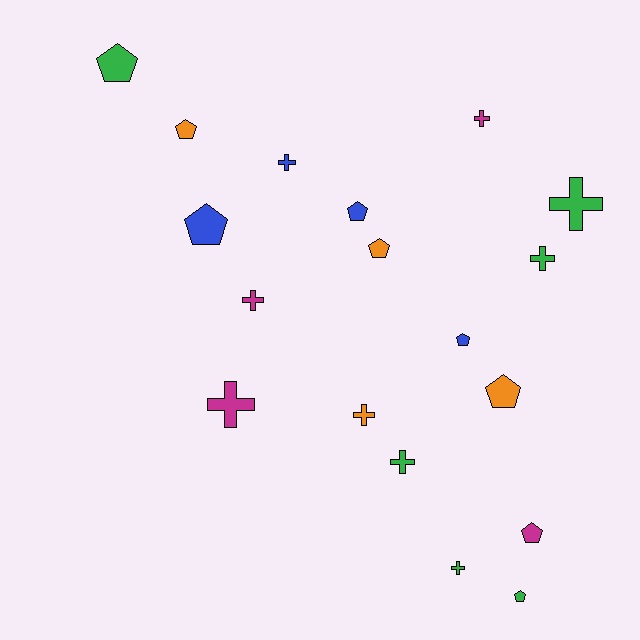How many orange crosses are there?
There is 1 orange cross.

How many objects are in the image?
There are 18 objects.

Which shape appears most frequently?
Cross, with 9 objects.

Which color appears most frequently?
Green, with 6 objects.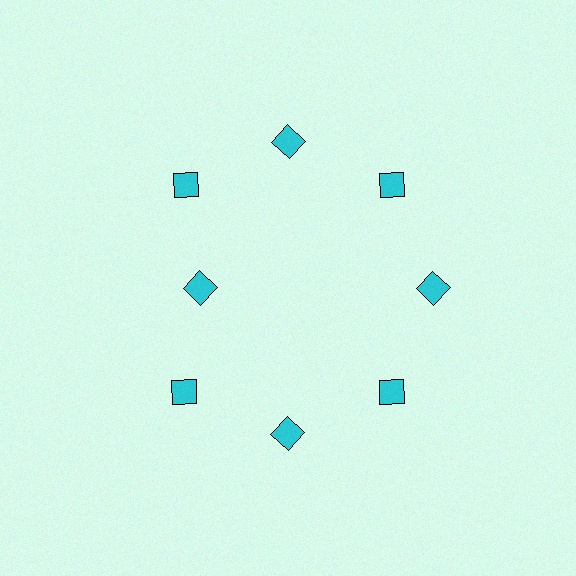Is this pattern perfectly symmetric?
No. The 8 cyan diamonds are arranged in a ring, but one element near the 9 o'clock position is pulled inward toward the center, breaking the 8-fold rotational symmetry.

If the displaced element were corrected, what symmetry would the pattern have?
It would have 8-fold rotational symmetry — the pattern would map onto itself every 45 degrees.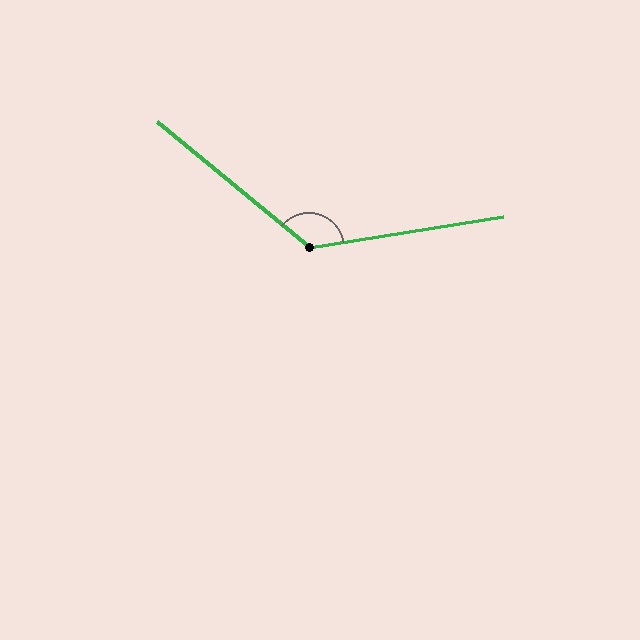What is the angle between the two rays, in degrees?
Approximately 131 degrees.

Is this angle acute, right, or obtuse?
It is obtuse.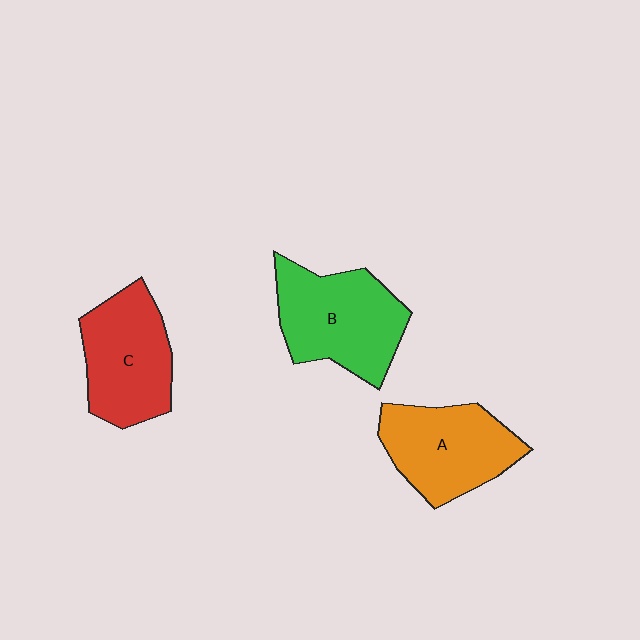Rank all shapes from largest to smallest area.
From largest to smallest: B (green), A (orange), C (red).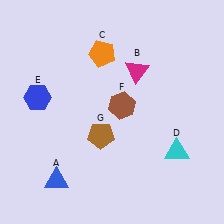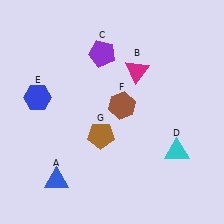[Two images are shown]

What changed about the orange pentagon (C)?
In Image 1, C is orange. In Image 2, it changed to purple.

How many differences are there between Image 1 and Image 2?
There is 1 difference between the two images.